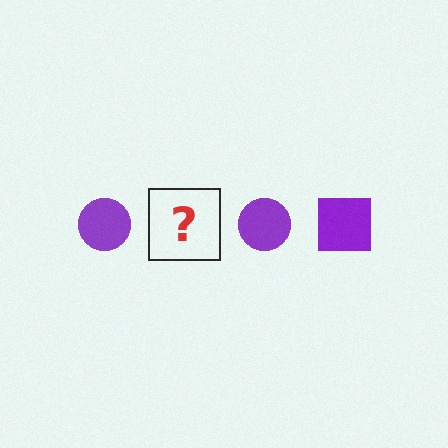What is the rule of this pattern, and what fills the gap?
The rule is that the pattern cycles through circle, square shapes in purple. The gap should be filled with a purple square.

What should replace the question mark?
The question mark should be replaced with a purple square.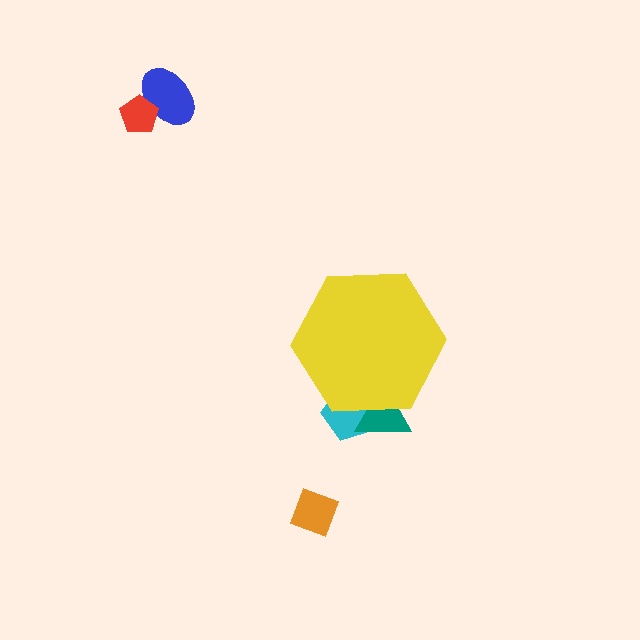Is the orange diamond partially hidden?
No, the orange diamond is fully visible.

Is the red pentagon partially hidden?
No, the red pentagon is fully visible.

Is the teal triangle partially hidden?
Yes, the teal triangle is partially hidden behind the yellow hexagon.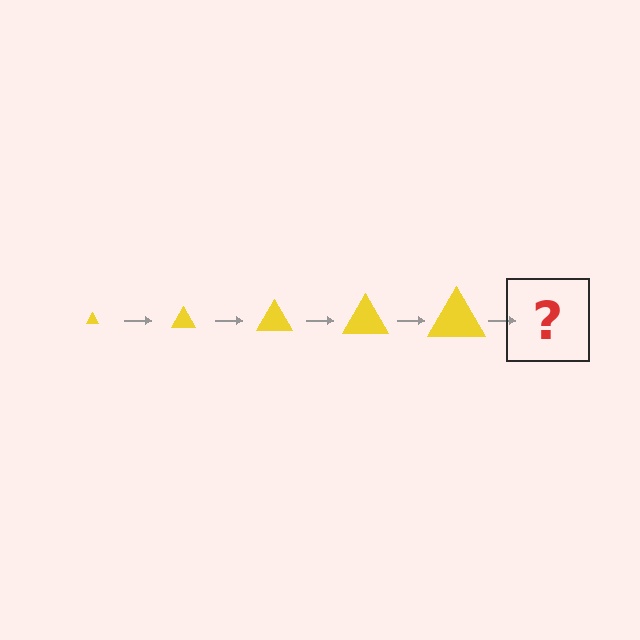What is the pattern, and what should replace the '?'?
The pattern is that the triangle gets progressively larger each step. The '?' should be a yellow triangle, larger than the previous one.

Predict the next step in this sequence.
The next step is a yellow triangle, larger than the previous one.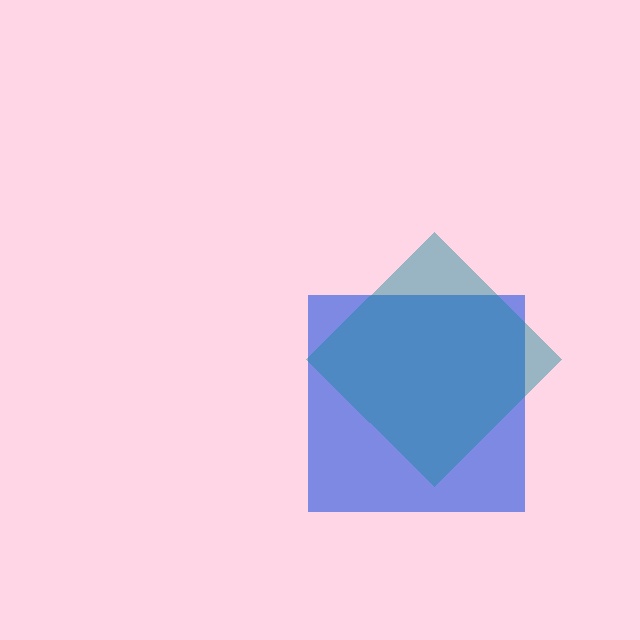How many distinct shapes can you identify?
There are 2 distinct shapes: a blue square, a teal diamond.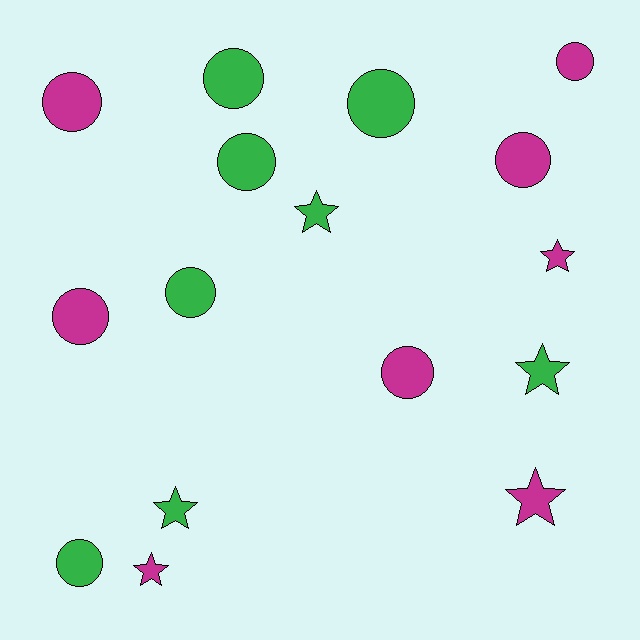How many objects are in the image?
There are 16 objects.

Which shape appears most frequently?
Circle, with 10 objects.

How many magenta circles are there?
There are 5 magenta circles.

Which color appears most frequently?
Green, with 8 objects.